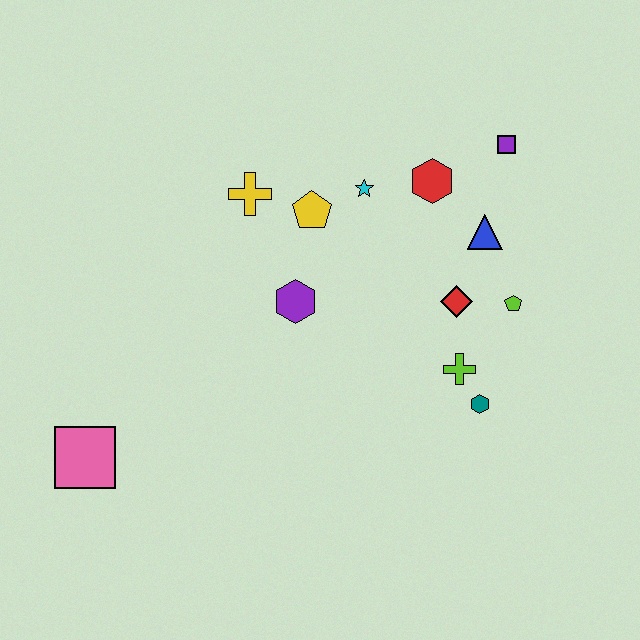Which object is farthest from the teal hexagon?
The pink square is farthest from the teal hexagon.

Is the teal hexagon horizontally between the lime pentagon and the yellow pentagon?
Yes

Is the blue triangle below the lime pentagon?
No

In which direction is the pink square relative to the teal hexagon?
The pink square is to the left of the teal hexagon.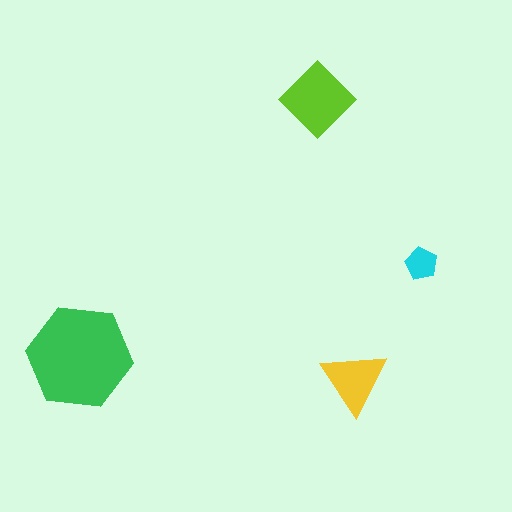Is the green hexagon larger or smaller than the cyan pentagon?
Larger.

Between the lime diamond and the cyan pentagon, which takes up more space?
The lime diamond.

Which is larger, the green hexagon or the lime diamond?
The green hexagon.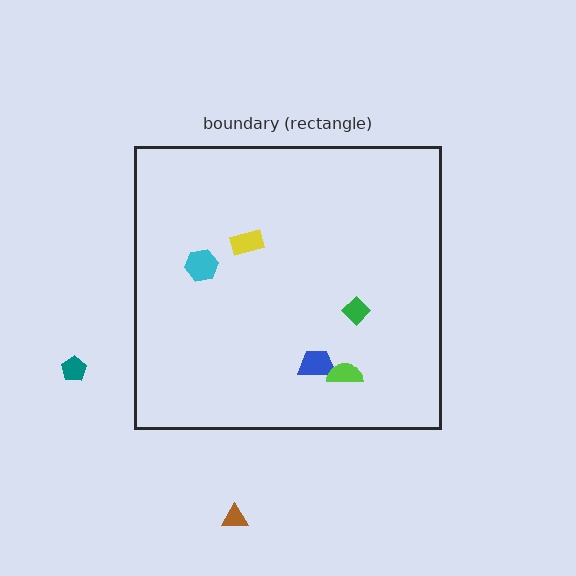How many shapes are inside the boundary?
5 inside, 2 outside.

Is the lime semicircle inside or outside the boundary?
Inside.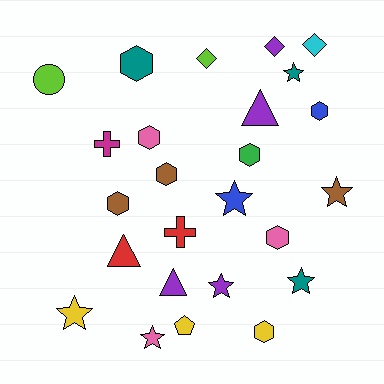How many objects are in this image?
There are 25 objects.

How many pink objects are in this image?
There are 3 pink objects.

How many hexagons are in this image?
There are 8 hexagons.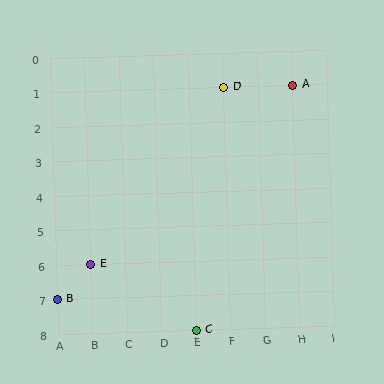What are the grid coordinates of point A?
Point A is at grid coordinates (H, 1).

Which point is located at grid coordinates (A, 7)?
Point B is at (A, 7).